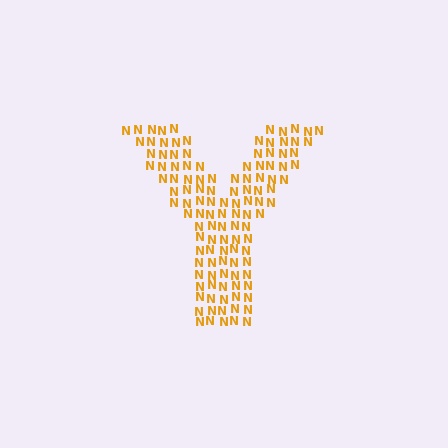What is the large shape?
The large shape is the letter Y.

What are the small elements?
The small elements are letter N's.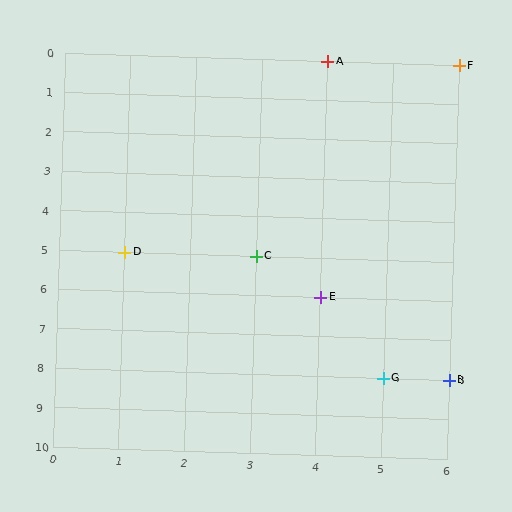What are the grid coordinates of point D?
Point D is at grid coordinates (1, 5).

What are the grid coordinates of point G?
Point G is at grid coordinates (5, 8).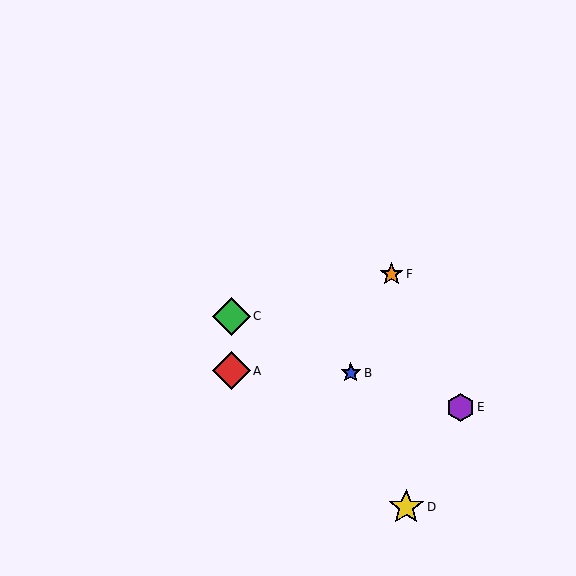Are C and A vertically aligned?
Yes, both are at x≈231.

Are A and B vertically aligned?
No, A is at x≈231 and B is at x≈351.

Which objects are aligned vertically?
Objects A, C are aligned vertically.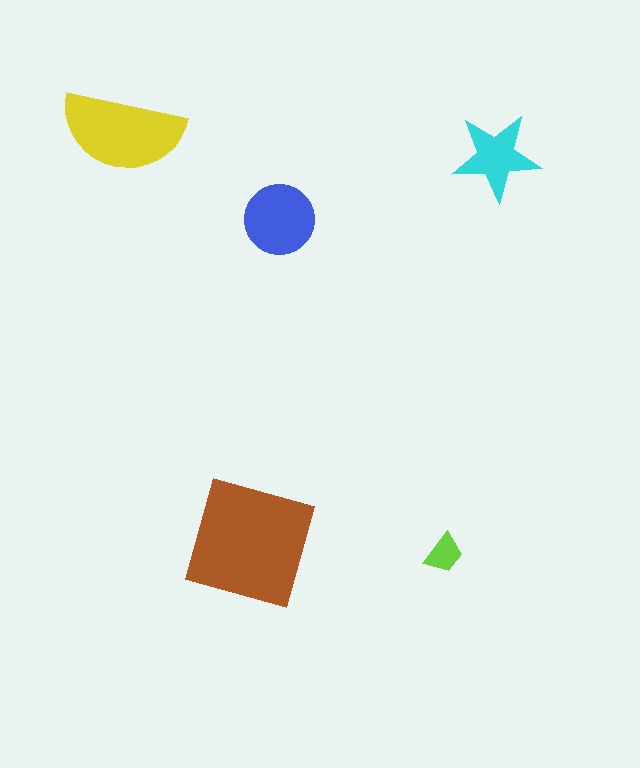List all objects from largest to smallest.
The brown square, the yellow semicircle, the blue circle, the cyan star, the lime trapezoid.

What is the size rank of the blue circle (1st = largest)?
3rd.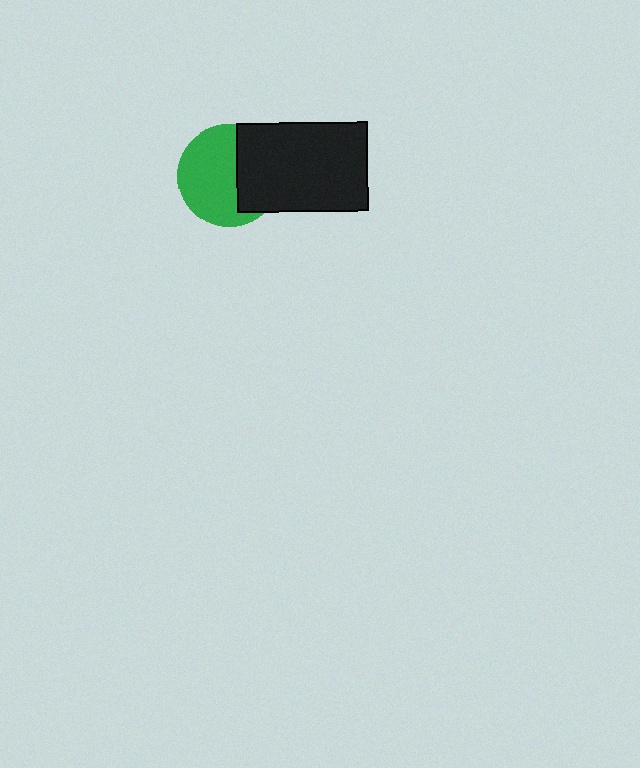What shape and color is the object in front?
The object in front is a black rectangle.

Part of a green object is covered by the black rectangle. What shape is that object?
It is a circle.